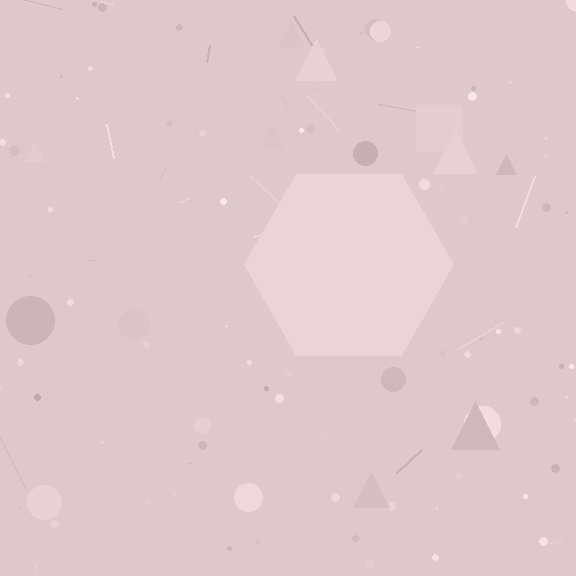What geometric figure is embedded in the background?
A hexagon is embedded in the background.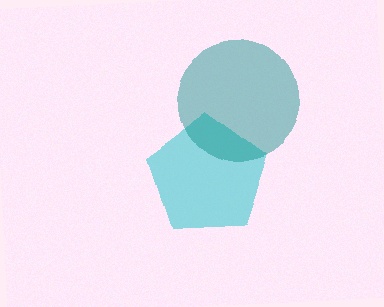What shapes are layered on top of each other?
The layered shapes are: a cyan pentagon, a teal circle.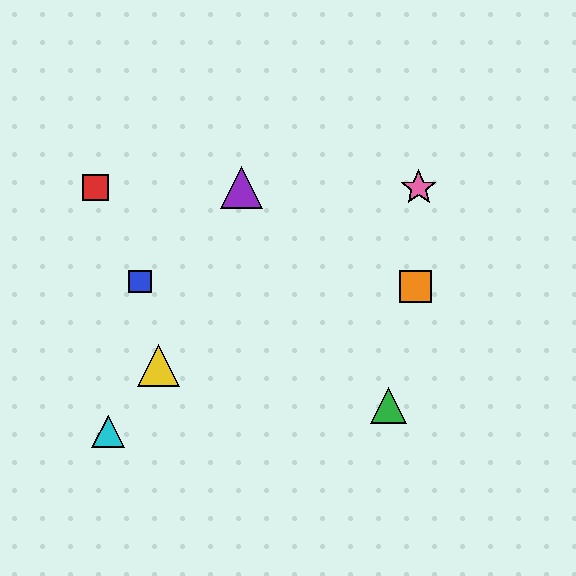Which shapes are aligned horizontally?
The red square, the purple triangle, the pink star are aligned horizontally.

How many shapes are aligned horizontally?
3 shapes (the red square, the purple triangle, the pink star) are aligned horizontally.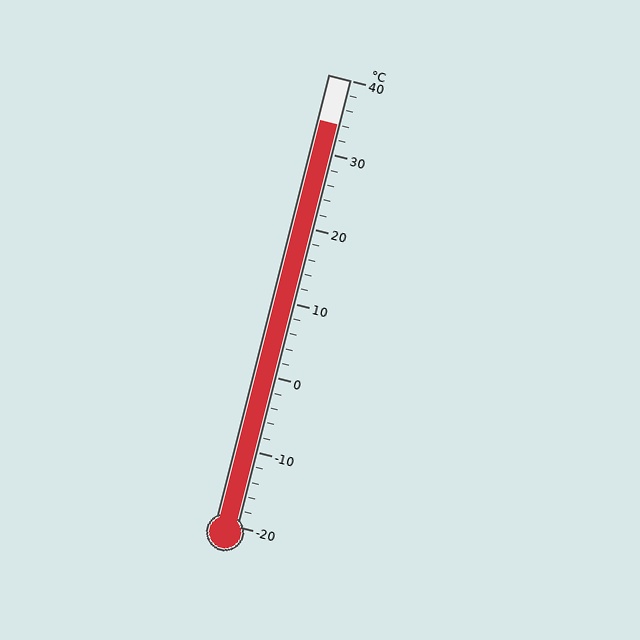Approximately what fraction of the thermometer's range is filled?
The thermometer is filled to approximately 90% of its range.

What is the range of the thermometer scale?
The thermometer scale ranges from -20°C to 40°C.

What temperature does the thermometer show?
The thermometer shows approximately 34°C.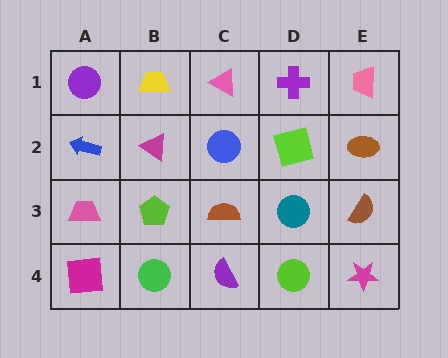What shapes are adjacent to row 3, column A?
A blue arrow (row 2, column A), a magenta square (row 4, column A), a lime pentagon (row 3, column B).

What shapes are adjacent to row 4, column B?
A lime pentagon (row 3, column B), a magenta square (row 4, column A), a purple semicircle (row 4, column C).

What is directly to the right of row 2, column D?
A brown ellipse.